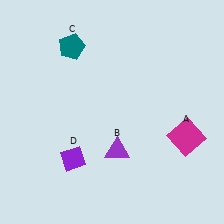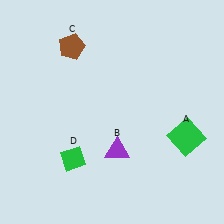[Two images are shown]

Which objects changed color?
A changed from magenta to green. C changed from teal to brown. D changed from purple to green.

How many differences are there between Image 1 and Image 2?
There are 3 differences between the two images.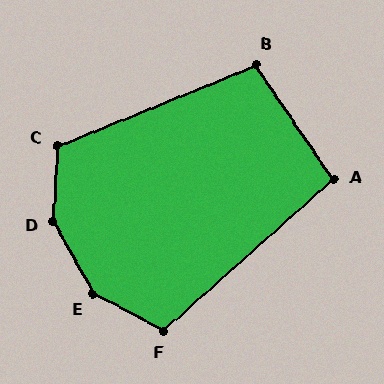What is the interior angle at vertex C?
Approximately 116 degrees (obtuse).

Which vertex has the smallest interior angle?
A, at approximately 98 degrees.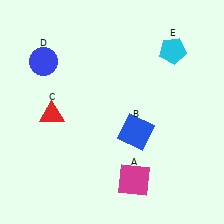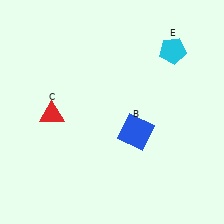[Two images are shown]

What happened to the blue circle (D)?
The blue circle (D) was removed in Image 2. It was in the top-left area of Image 1.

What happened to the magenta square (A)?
The magenta square (A) was removed in Image 2. It was in the bottom-right area of Image 1.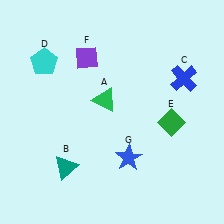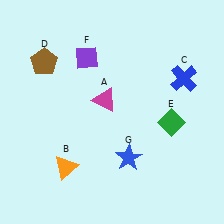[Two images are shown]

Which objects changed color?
A changed from green to magenta. B changed from teal to orange. D changed from cyan to brown.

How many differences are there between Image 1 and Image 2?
There are 3 differences between the two images.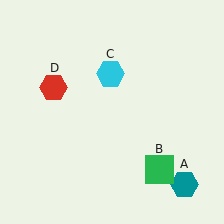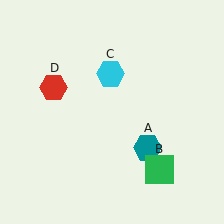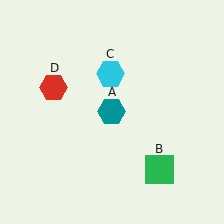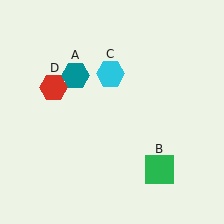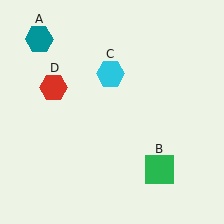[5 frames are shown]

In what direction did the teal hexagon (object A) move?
The teal hexagon (object A) moved up and to the left.